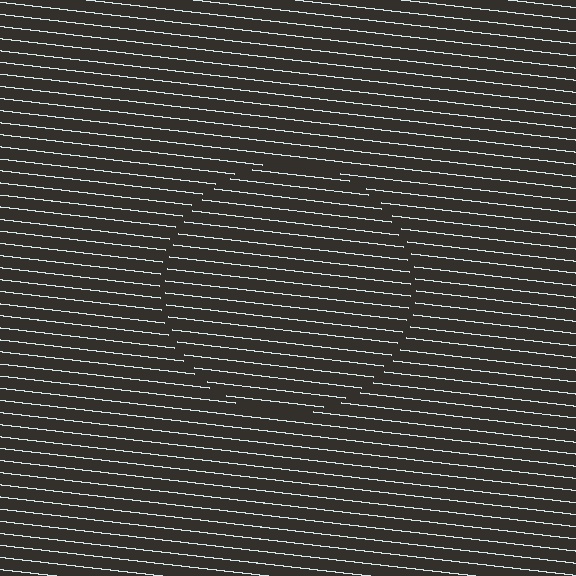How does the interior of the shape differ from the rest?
The interior of the shape contains the same grating, shifted by half a period — the contour is defined by the phase discontinuity where line-ends from the inner and outer gratings abut.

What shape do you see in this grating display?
An illusory circle. The interior of the shape contains the same grating, shifted by half a period — the contour is defined by the phase discontinuity where line-ends from the inner and outer gratings abut.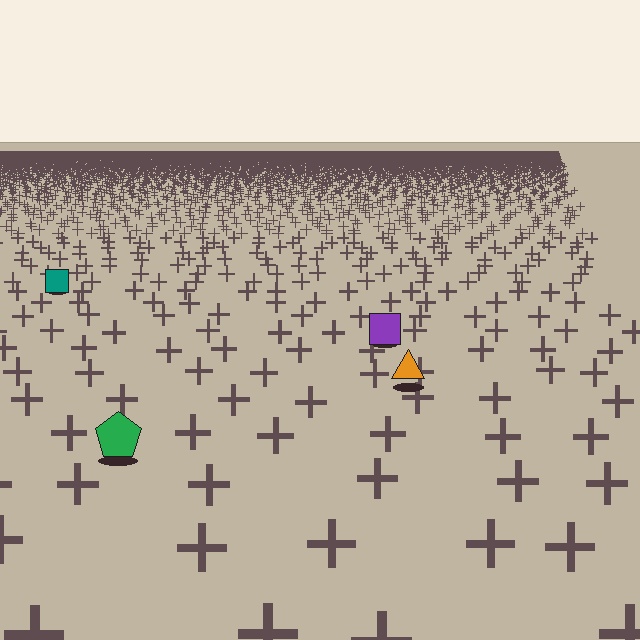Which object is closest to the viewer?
The green pentagon is closest. The texture marks near it are larger and more spread out.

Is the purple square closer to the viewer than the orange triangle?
No. The orange triangle is closer — you can tell from the texture gradient: the ground texture is coarser near it.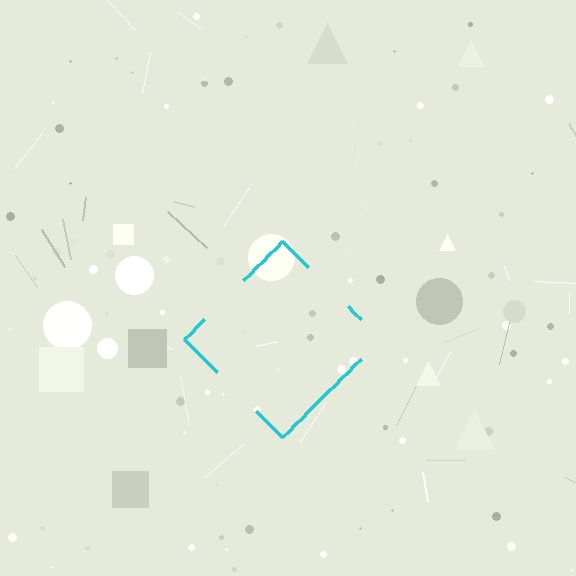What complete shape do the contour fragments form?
The contour fragments form a diamond.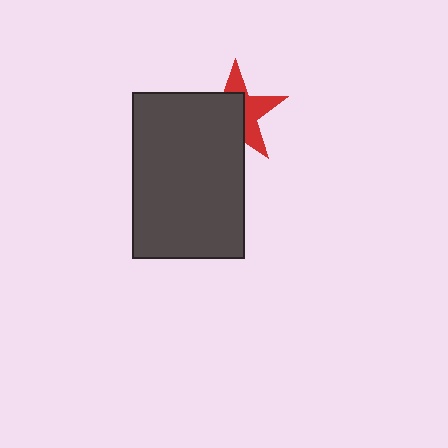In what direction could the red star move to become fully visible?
The red star could move toward the upper-right. That would shift it out from behind the dark gray rectangle entirely.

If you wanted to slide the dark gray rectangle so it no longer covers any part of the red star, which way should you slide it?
Slide it toward the lower-left — that is the most direct way to separate the two shapes.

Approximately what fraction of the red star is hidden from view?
Roughly 57% of the red star is hidden behind the dark gray rectangle.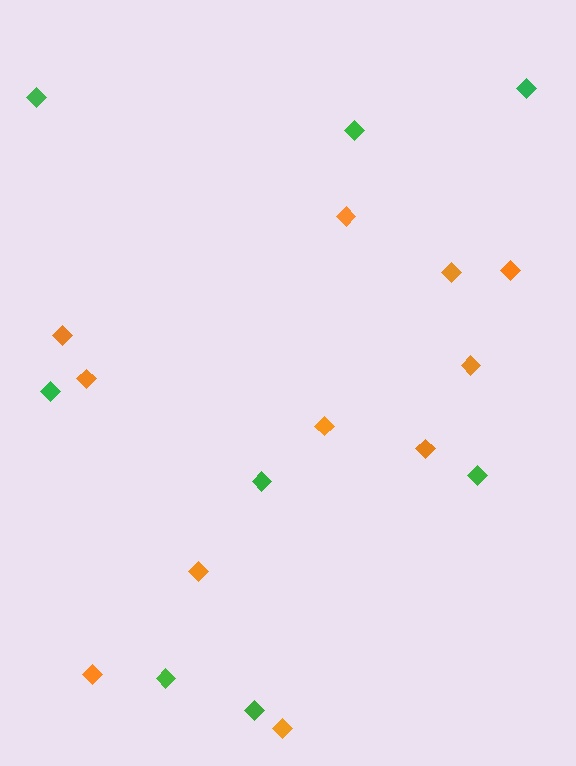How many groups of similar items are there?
There are 2 groups: one group of green diamonds (8) and one group of orange diamonds (11).